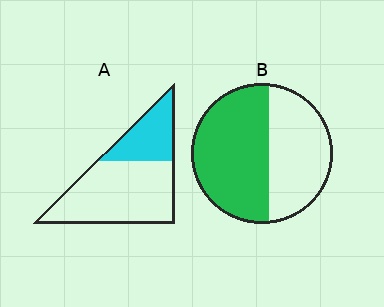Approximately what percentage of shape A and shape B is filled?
A is approximately 30% and B is approximately 55%.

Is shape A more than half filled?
No.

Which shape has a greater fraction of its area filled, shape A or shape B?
Shape B.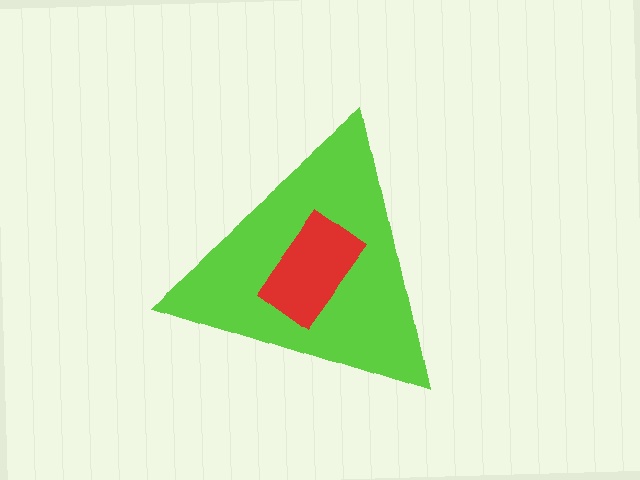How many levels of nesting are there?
2.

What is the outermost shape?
The lime triangle.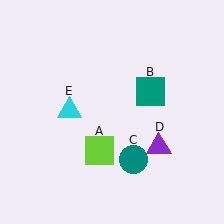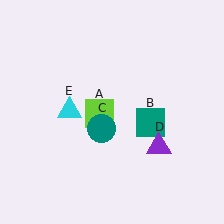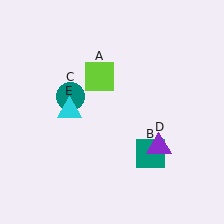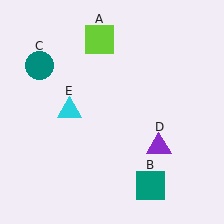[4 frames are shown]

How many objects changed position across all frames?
3 objects changed position: lime square (object A), teal square (object B), teal circle (object C).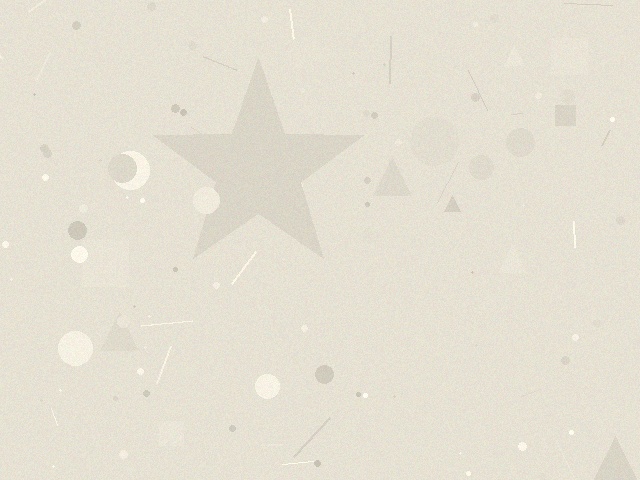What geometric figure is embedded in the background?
A star is embedded in the background.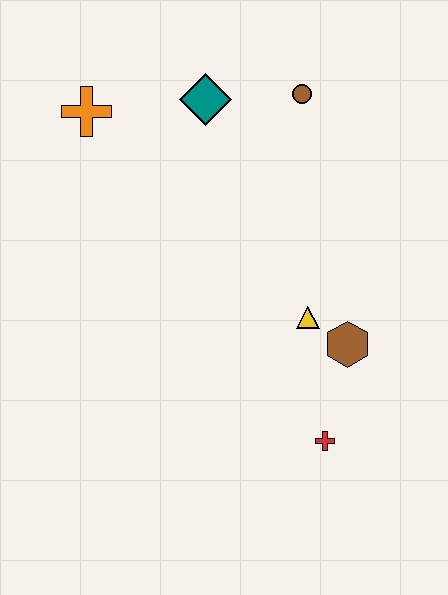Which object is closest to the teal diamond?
The brown circle is closest to the teal diamond.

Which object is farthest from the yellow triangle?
The orange cross is farthest from the yellow triangle.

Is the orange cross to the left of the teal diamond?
Yes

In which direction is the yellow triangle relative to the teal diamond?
The yellow triangle is below the teal diamond.